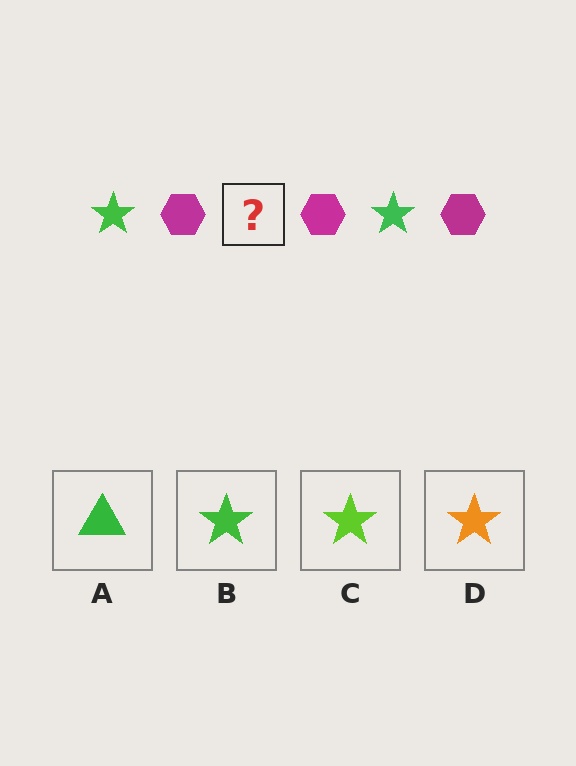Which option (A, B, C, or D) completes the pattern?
B.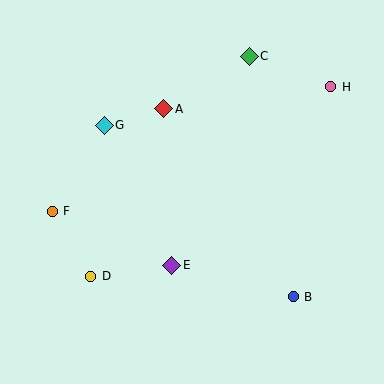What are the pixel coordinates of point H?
Point H is at (331, 87).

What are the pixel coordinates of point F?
Point F is at (52, 211).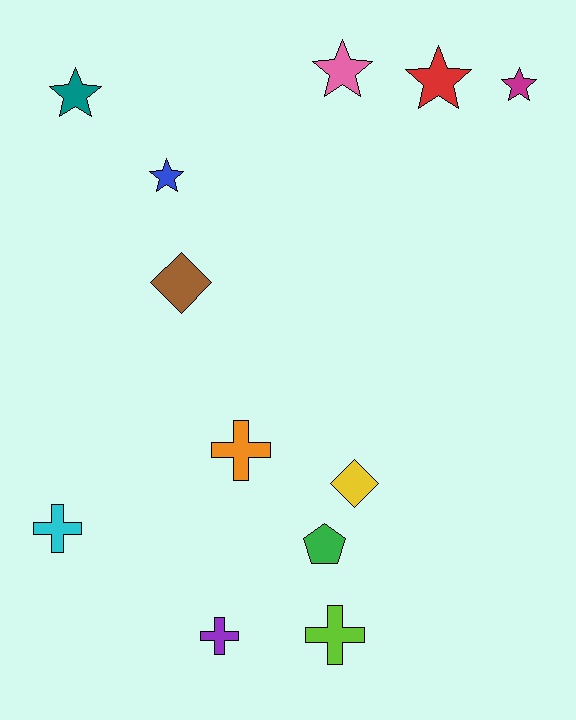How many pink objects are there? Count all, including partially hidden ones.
There is 1 pink object.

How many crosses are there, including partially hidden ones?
There are 4 crosses.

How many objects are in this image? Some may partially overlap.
There are 12 objects.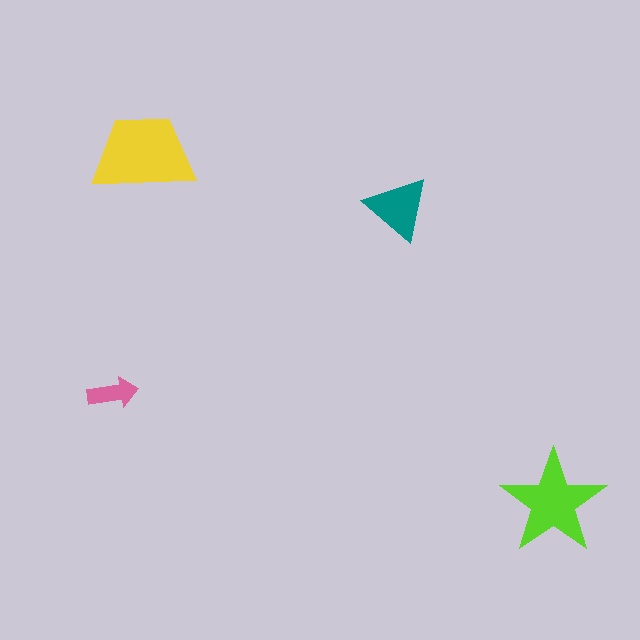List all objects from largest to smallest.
The yellow trapezoid, the lime star, the teal triangle, the pink arrow.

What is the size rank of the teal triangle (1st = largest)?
3rd.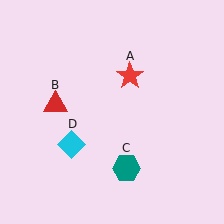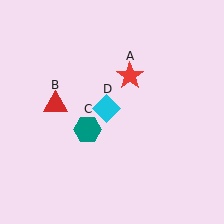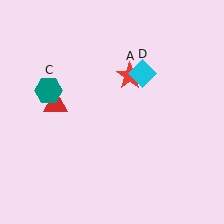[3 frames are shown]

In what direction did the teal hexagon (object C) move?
The teal hexagon (object C) moved up and to the left.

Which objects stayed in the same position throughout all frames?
Red star (object A) and red triangle (object B) remained stationary.